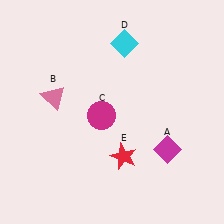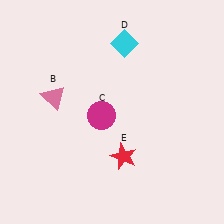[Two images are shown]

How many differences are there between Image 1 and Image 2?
There is 1 difference between the two images.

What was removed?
The magenta diamond (A) was removed in Image 2.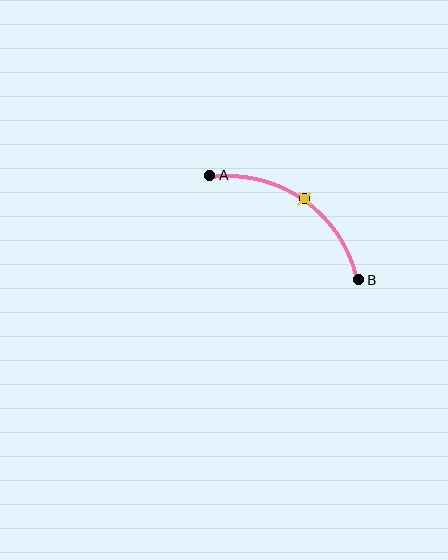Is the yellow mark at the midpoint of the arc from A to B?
Yes. The yellow mark lies on the arc at equal arc-length from both A and B — it is the arc midpoint.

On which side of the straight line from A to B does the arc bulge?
The arc bulges above and to the right of the straight line connecting A and B.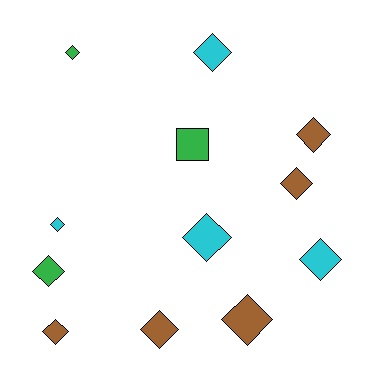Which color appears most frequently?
Brown, with 5 objects.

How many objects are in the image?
There are 12 objects.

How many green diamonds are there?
There are 2 green diamonds.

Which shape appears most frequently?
Diamond, with 11 objects.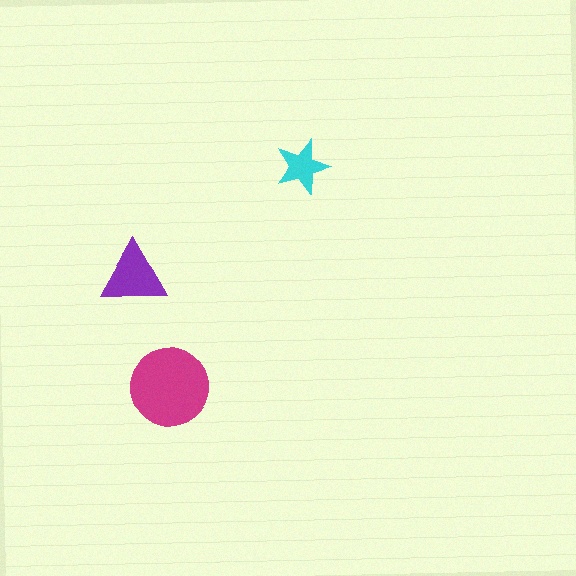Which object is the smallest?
The cyan star.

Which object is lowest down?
The magenta circle is bottommost.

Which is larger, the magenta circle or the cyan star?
The magenta circle.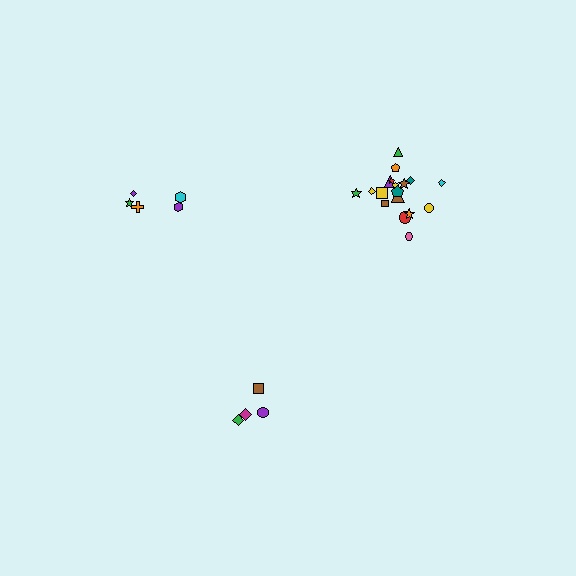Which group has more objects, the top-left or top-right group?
The top-right group.